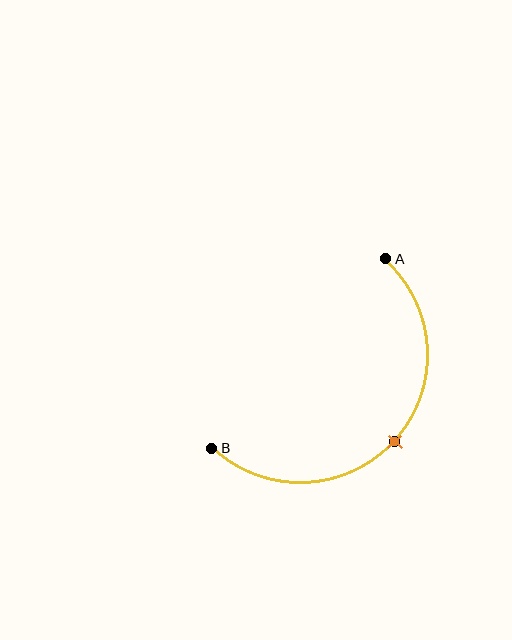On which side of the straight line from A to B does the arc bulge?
The arc bulges below and to the right of the straight line connecting A and B.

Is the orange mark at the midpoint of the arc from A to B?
Yes. The orange mark lies on the arc at equal arc-length from both A and B — it is the arc midpoint.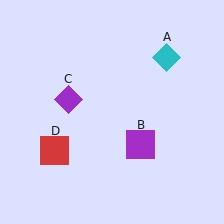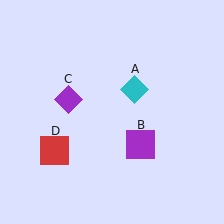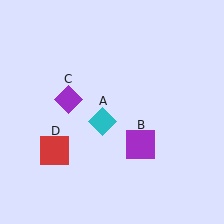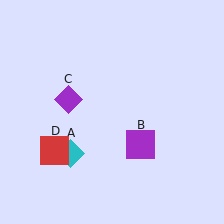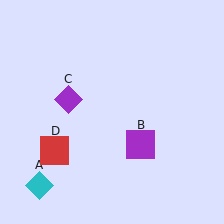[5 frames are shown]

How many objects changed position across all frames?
1 object changed position: cyan diamond (object A).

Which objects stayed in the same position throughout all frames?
Purple square (object B) and purple diamond (object C) and red square (object D) remained stationary.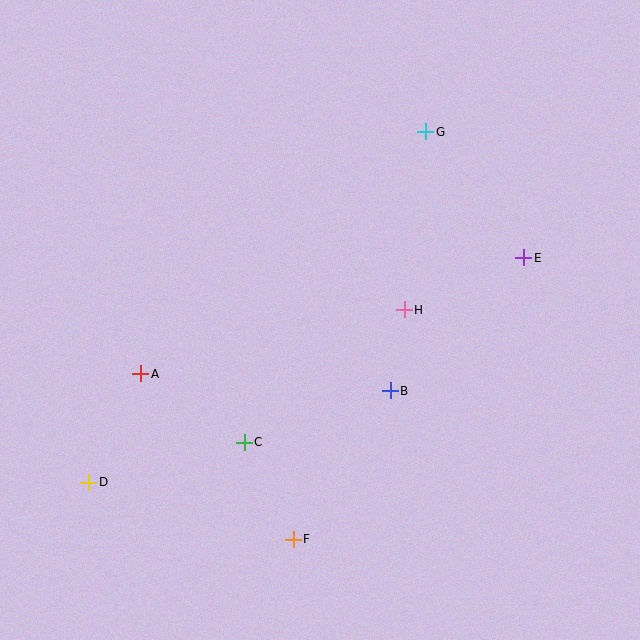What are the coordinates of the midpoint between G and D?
The midpoint between G and D is at (257, 307).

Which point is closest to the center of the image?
Point H at (404, 310) is closest to the center.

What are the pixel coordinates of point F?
Point F is at (293, 539).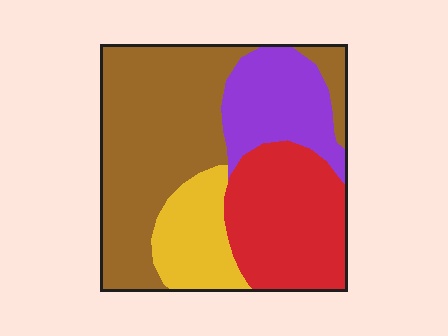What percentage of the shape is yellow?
Yellow takes up about one eighth (1/8) of the shape.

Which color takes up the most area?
Brown, at roughly 45%.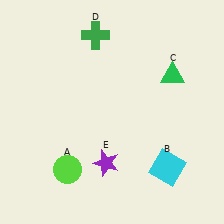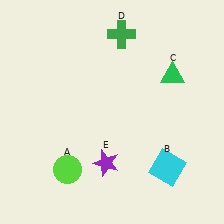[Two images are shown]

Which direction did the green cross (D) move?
The green cross (D) moved right.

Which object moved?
The green cross (D) moved right.